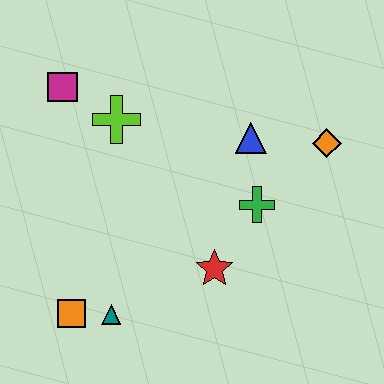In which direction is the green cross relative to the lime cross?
The green cross is to the right of the lime cross.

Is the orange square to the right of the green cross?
No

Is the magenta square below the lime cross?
No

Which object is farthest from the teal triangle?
The orange diamond is farthest from the teal triangle.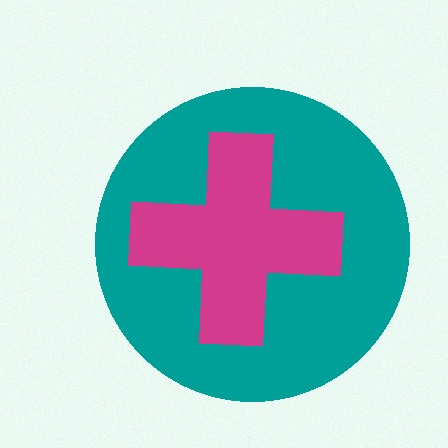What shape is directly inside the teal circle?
The magenta cross.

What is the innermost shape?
The magenta cross.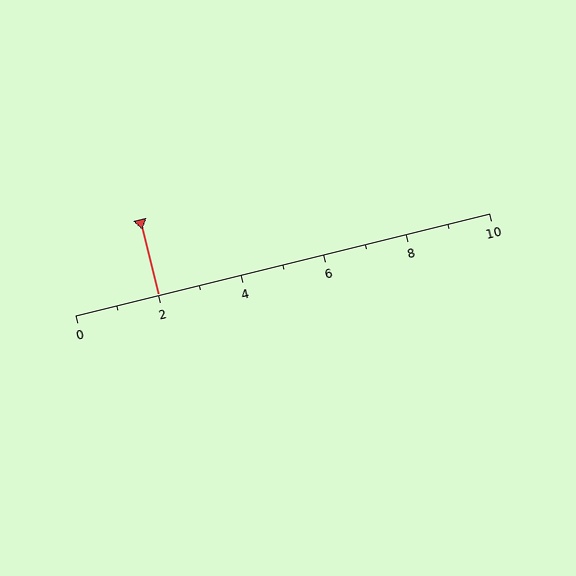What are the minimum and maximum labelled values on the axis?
The axis runs from 0 to 10.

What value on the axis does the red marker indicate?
The marker indicates approximately 2.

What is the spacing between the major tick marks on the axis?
The major ticks are spaced 2 apart.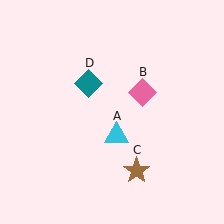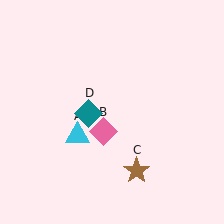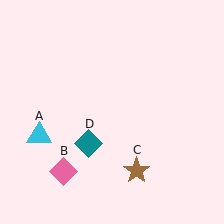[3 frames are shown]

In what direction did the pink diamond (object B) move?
The pink diamond (object B) moved down and to the left.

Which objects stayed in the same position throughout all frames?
Brown star (object C) remained stationary.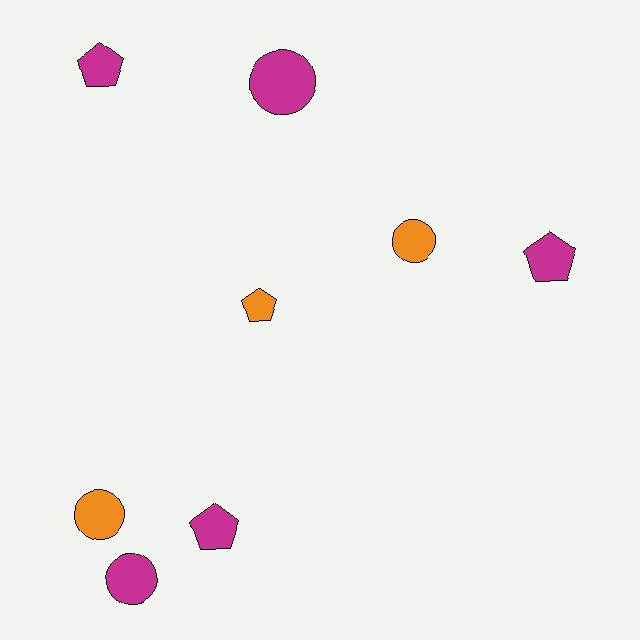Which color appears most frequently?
Magenta, with 5 objects.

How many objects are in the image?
There are 8 objects.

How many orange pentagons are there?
There is 1 orange pentagon.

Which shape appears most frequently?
Circle, with 4 objects.